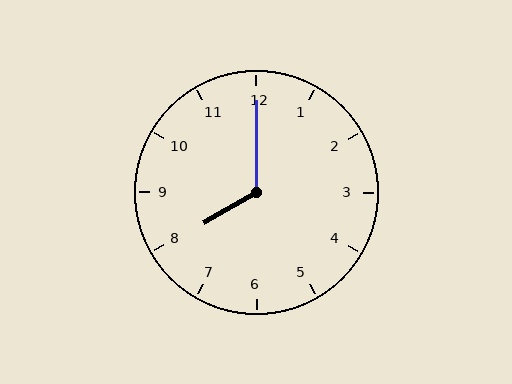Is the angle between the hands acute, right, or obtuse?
It is obtuse.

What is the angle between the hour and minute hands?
Approximately 120 degrees.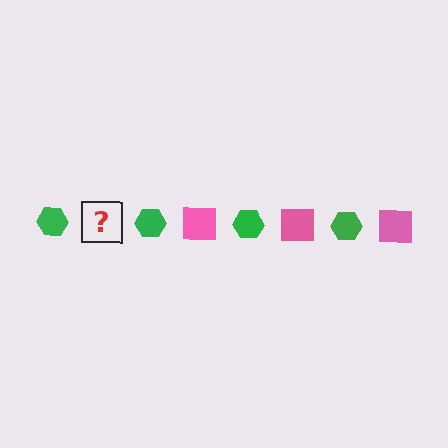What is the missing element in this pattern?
The missing element is a pink square.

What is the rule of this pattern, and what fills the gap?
The rule is that the pattern alternates between green hexagon and pink square. The gap should be filled with a pink square.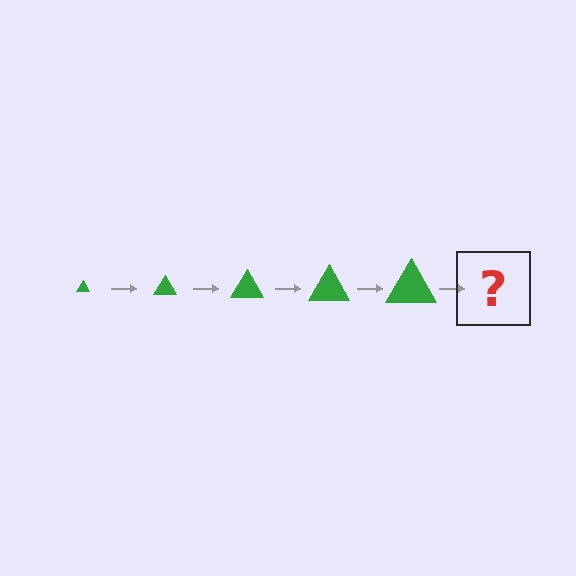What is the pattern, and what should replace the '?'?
The pattern is that the triangle gets progressively larger each step. The '?' should be a green triangle, larger than the previous one.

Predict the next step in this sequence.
The next step is a green triangle, larger than the previous one.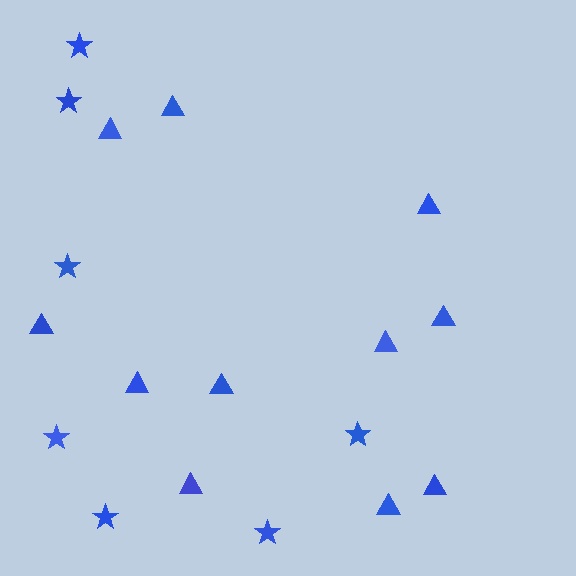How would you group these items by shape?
There are 2 groups: one group of stars (7) and one group of triangles (11).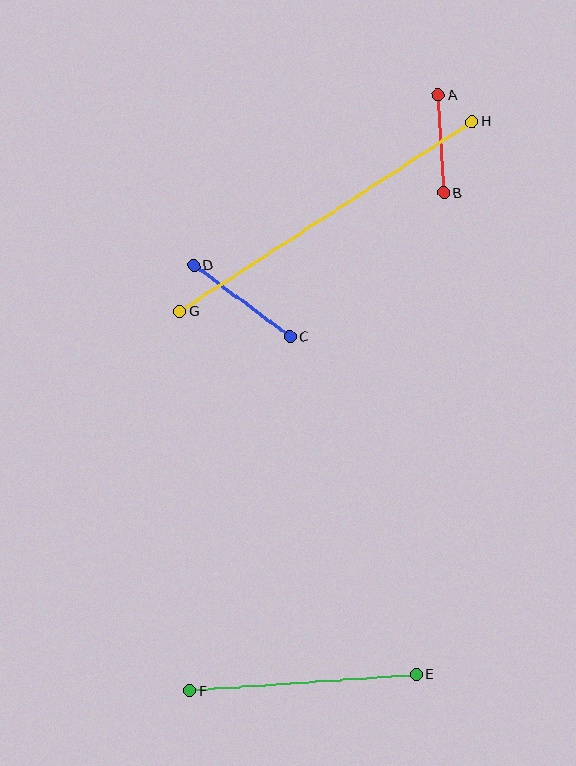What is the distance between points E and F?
The distance is approximately 227 pixels.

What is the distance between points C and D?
The distance is approximately 120 pixels.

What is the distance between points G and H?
The distance is approximately 349 pixels.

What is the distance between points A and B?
The distance is approximately 98 pixels.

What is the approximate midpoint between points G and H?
The midpoint is at approximately (326, 217) pixels.